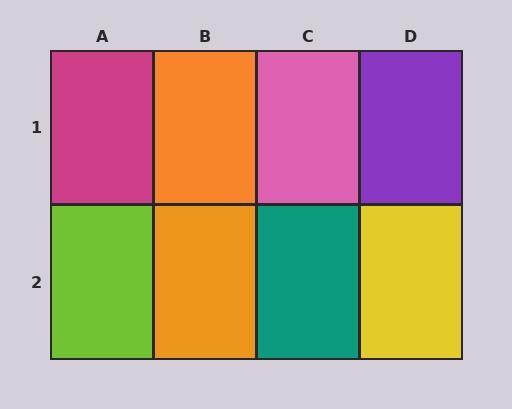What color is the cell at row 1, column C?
Pink.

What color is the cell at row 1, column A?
Magenta.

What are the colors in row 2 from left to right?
Lime, orange, teal, yellow.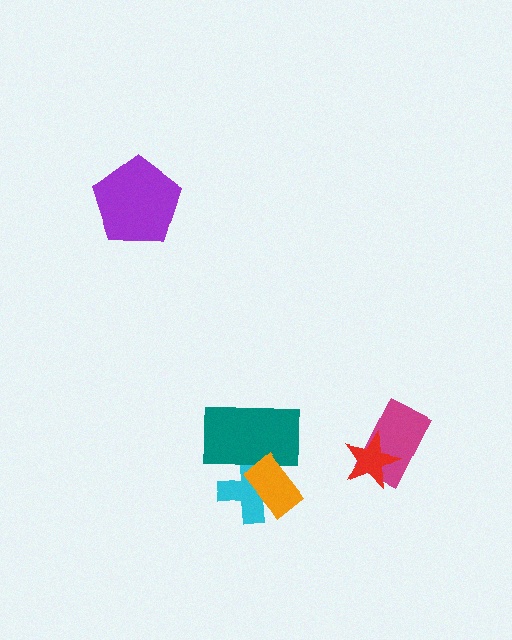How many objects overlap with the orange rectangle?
2 objects overlap with the orange rectangle.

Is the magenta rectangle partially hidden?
Yes, it is partially covered by another shape.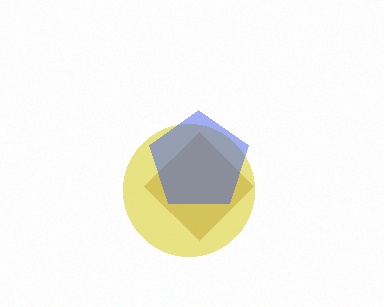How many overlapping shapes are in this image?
There are 3 overlapping shapes in the image.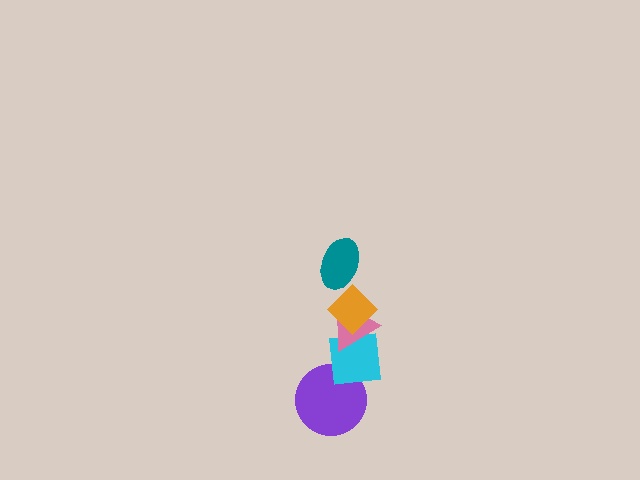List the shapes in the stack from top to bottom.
From top to bottom: the teal ellipse, the orange diamond, the pink triangle, the cyan square, the purple circle.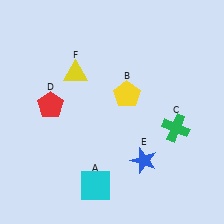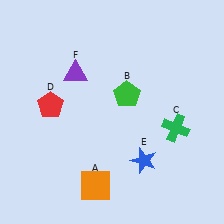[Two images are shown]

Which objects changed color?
A changed from cyan to orange. B changed from yellow to green. F changed from yellow to purple.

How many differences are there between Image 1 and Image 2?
There are 3 differences between the two images.